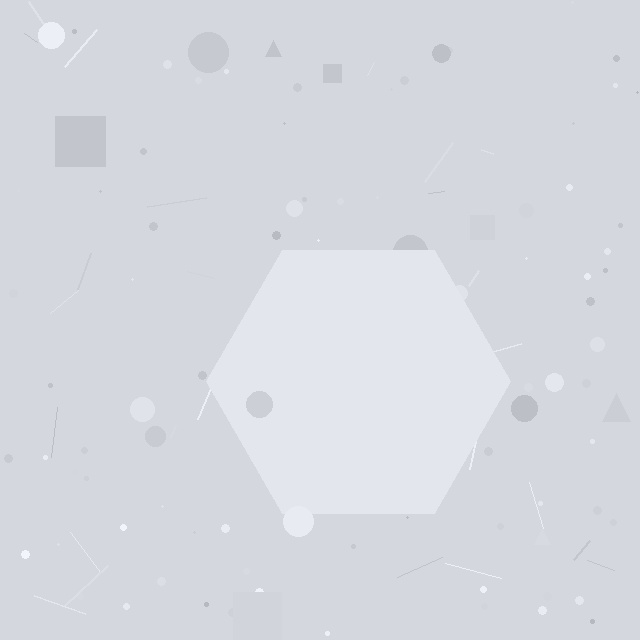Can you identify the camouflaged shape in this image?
The camouflaged shape is a hexagon.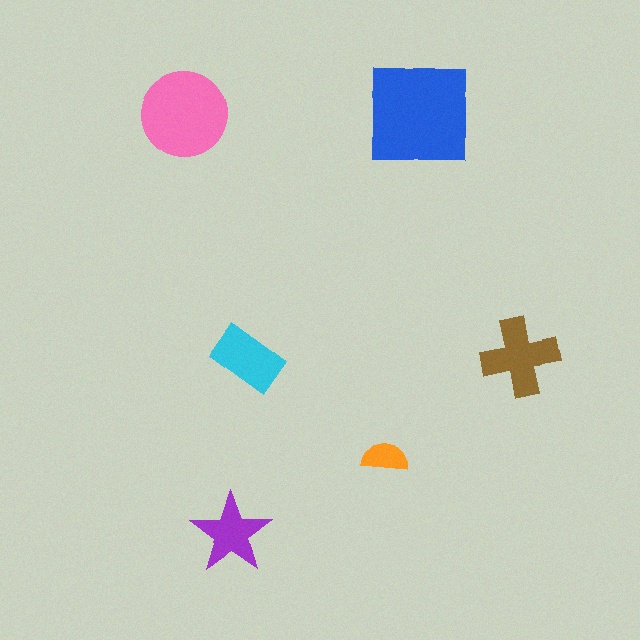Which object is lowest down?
The purple star is bottommost.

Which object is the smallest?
The orange semicircle.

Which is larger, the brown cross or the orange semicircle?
The brown cross.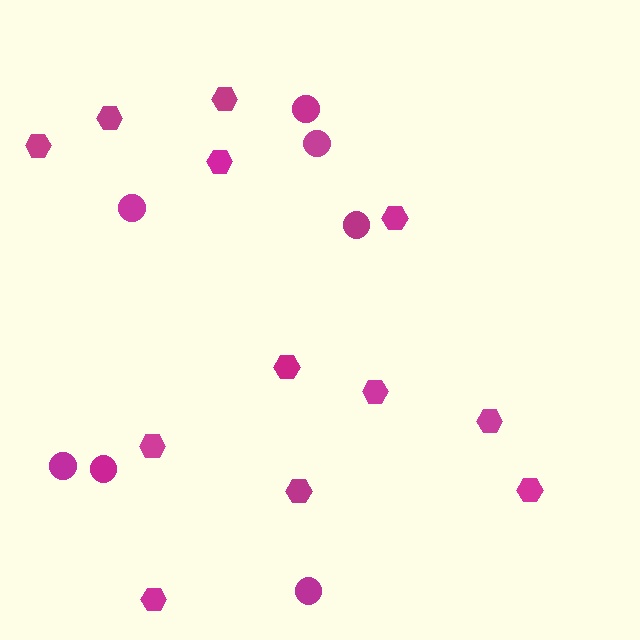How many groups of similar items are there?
There are 2 groups: one group of circles (7) and one group of hexagons (12).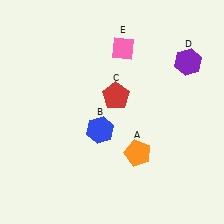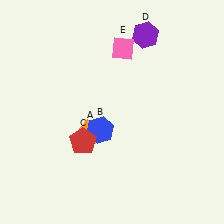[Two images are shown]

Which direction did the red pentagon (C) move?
The red pentagon (C) moved down.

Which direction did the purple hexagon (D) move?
The purple hexagon (D) moved left.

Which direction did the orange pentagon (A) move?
The orange pentagon (A) moved left.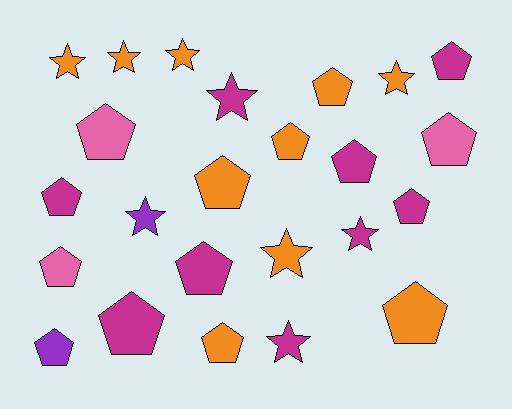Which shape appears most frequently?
Pentagon, with 15 objects.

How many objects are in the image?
There are 24 objects.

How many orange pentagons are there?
There are 5 orange pentagons.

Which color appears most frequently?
Orange, with 10 objects.